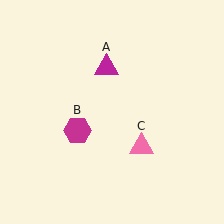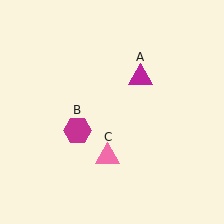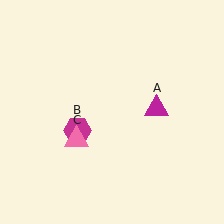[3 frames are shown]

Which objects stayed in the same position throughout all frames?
Magenta hexagon (object B) remained stationary.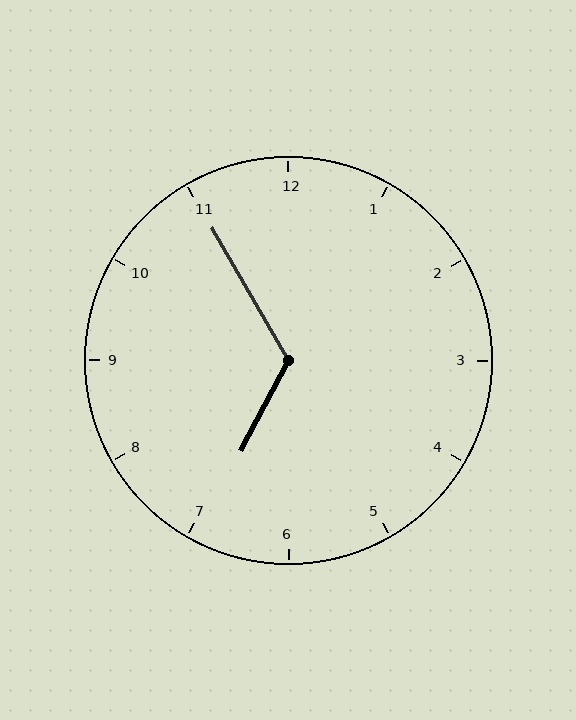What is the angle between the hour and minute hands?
Approximately 122 degrees.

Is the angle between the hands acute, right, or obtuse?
It is obtuse.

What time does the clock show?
6:55.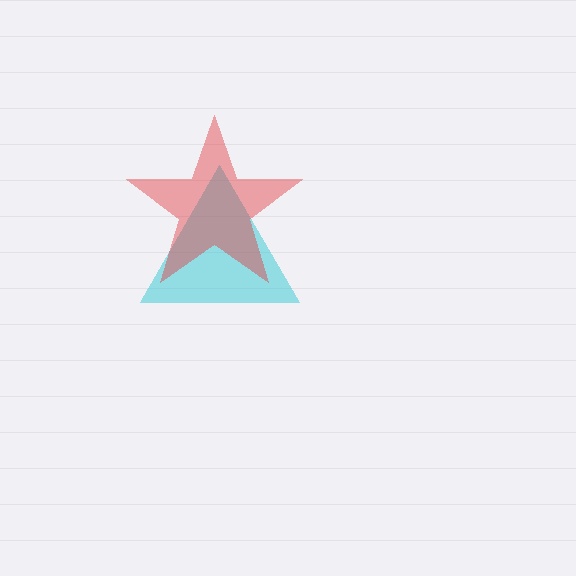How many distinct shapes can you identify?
There are 2 distinct shapes: a cyan triangle, a red star.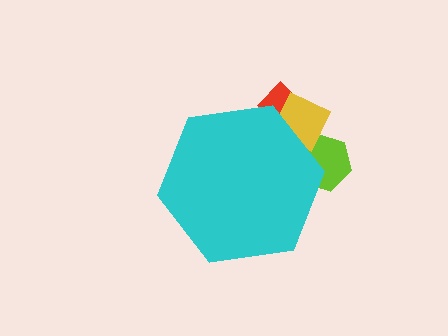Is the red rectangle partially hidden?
Yes, the red rectangle is partially hidden behind the cyan hexagon.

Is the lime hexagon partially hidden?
Yes, the lime hexagon is partially hidden behind the cyan hexagon.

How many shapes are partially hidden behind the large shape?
3 shapes are partially hidden.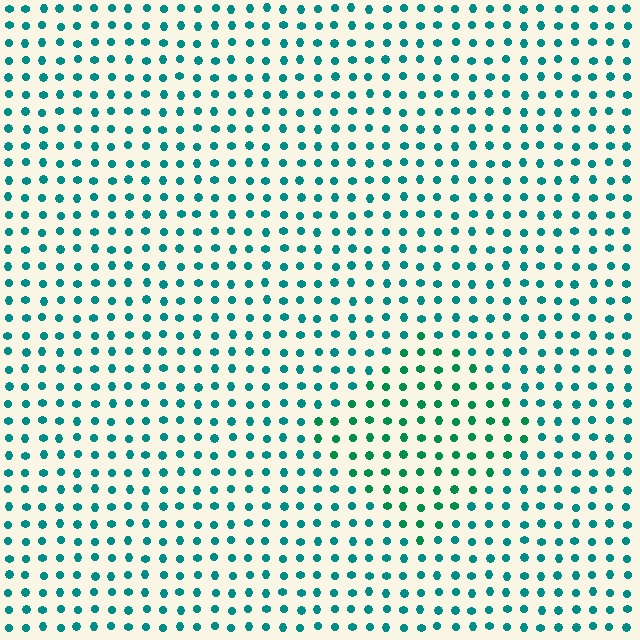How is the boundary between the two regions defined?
The boundary is defined purely by a slight shift in hue (about 26 degrees). Spacing, size, and orientation are identical on both sides.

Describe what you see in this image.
The image is filled with small teal elements in a uniform arrangement. A diamond-shaped region is visible where the elements are tinted to a slightly different hue, forming a subtle color boundary.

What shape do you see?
I see a diamond.